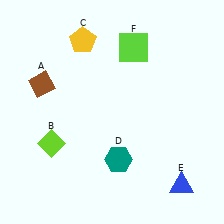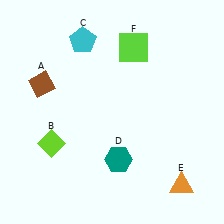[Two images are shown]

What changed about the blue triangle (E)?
In Image 1, E is blue. In Image 2, it changed to orange.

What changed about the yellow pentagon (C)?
In Image 1, C is yellow. In Image 2, it changed to cyan.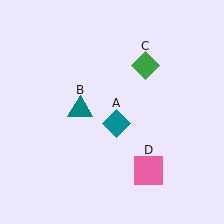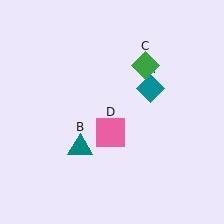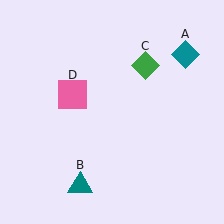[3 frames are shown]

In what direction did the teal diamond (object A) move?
The teal diamond (object A) moved up and to the right.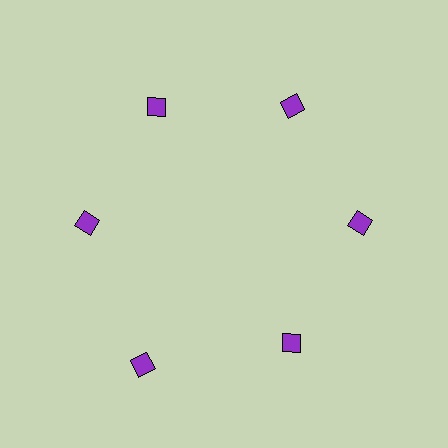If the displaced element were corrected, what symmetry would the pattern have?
It would have 6-fold rotational symmetry — the pattern would map onto itself every 60 degrees.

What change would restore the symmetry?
The symmetry would be restored by moving it inward, back onto the ring so that all 6 squares sit at equal angles and equal distance from the center.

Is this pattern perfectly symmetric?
No. The 6 purple squares are arranged in a ring, but one element near the 7 o'clock position is pushed outward from the center, breaking the 6-fold rotational symmetry.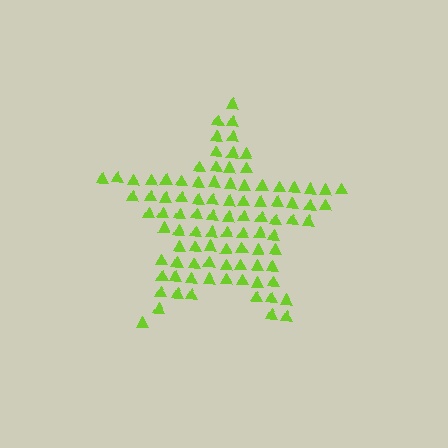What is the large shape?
The large shape is a star.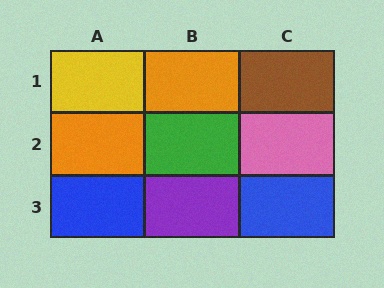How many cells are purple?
1 cell is purple.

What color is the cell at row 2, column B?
Green.